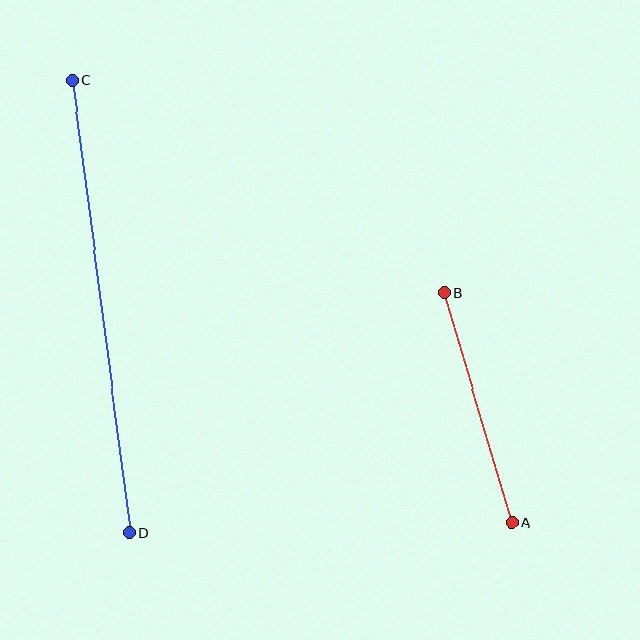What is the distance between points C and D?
The distance is approximately 456 pixels.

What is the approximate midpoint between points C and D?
The midpoint is at approximately (101, 306) pixels.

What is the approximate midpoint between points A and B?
The midpoint is at approximately (478, 408) pixels.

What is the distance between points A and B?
The distance is approximately 240 pixels.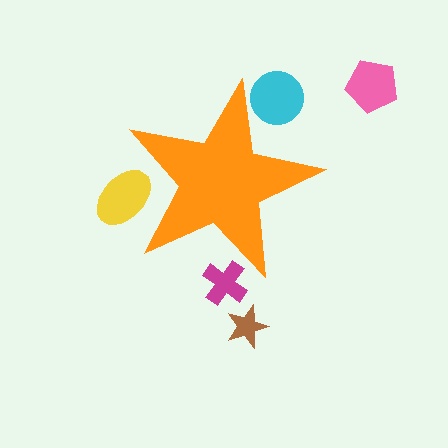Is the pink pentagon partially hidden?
No, the pink pentagon is fully visible.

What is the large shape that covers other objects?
An orange star.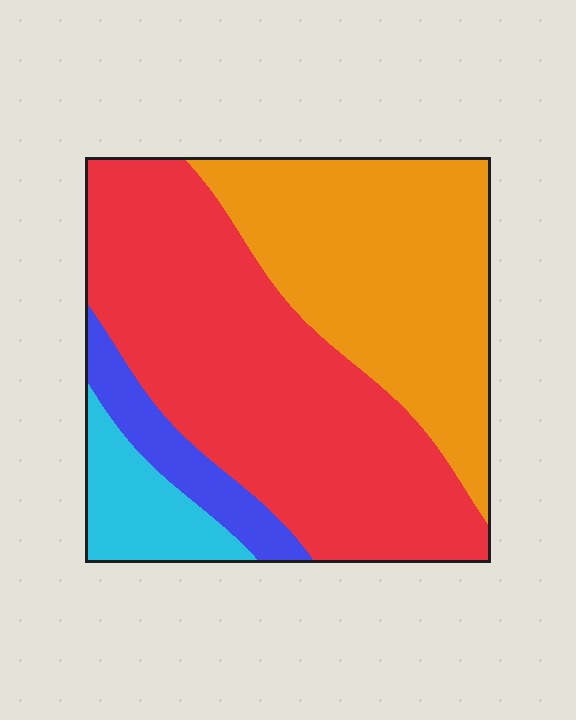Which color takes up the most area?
Red, at roughly 50%.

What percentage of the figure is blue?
Blue takes up about one tenth (1/10) of the figure.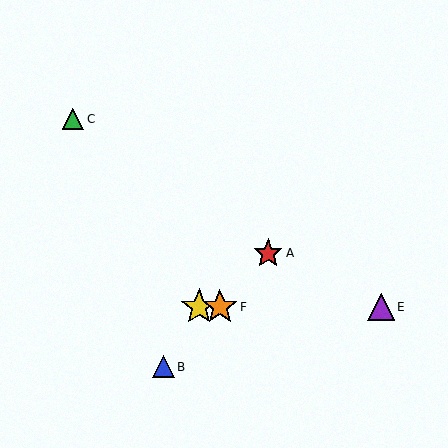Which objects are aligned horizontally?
Objects D, E, F are aligned horizontally.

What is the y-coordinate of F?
Object F is at y≈307.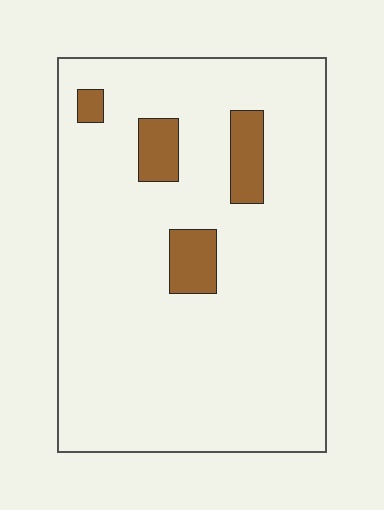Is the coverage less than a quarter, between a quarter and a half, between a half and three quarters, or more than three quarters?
Less than a quarter.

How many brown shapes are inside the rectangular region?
4.